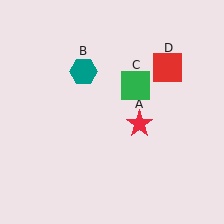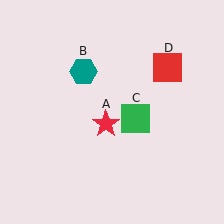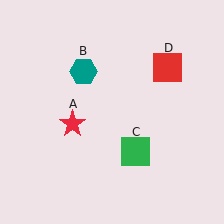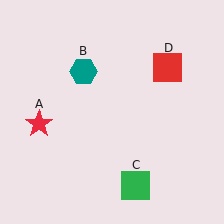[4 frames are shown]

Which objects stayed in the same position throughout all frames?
Teal hexagon (object B) and red square (object D) remained stationary.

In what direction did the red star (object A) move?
The red star (object A) moved left.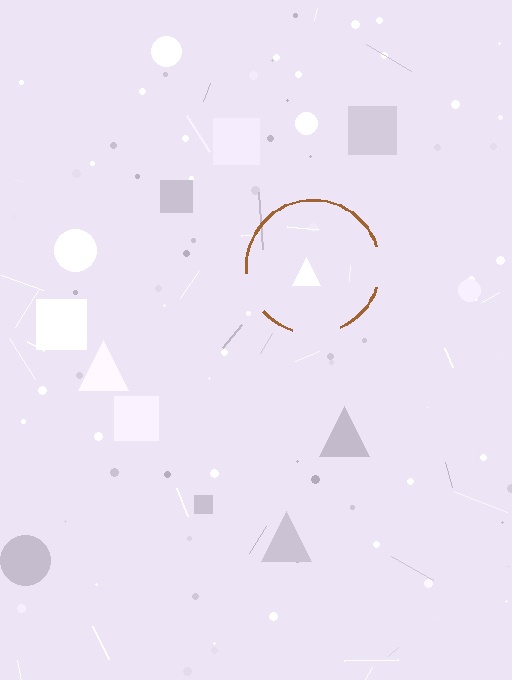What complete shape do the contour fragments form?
The contour fragments form a circle.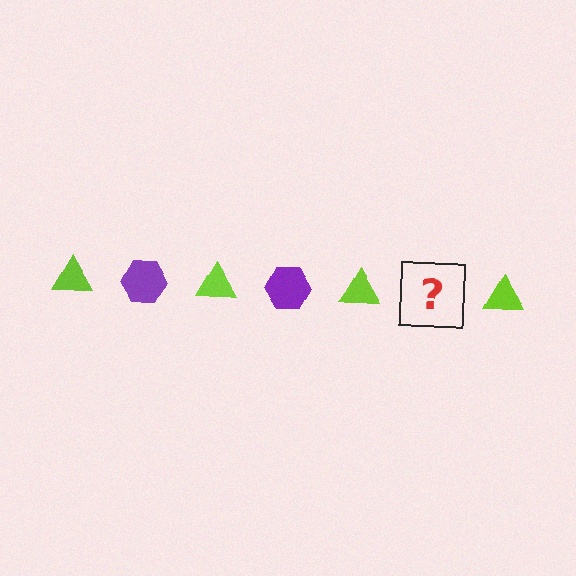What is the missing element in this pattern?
The missing element is a purple hexagon.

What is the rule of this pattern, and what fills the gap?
The rule is that the pattern alternates between lime triangle and purple hexagon. The gap should be filled with a purple hexagon.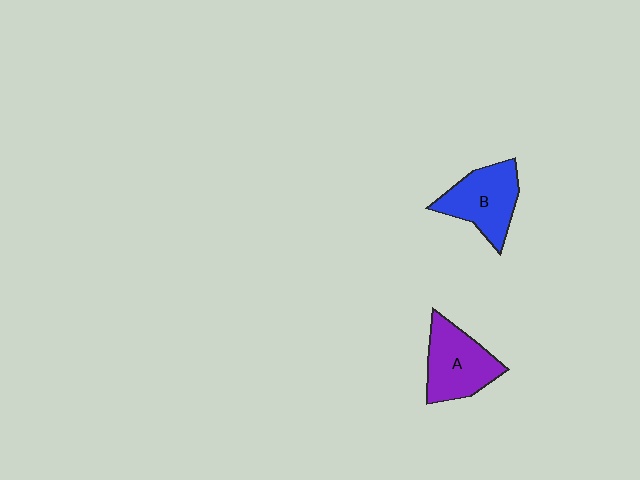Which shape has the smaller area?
Shape B (blue).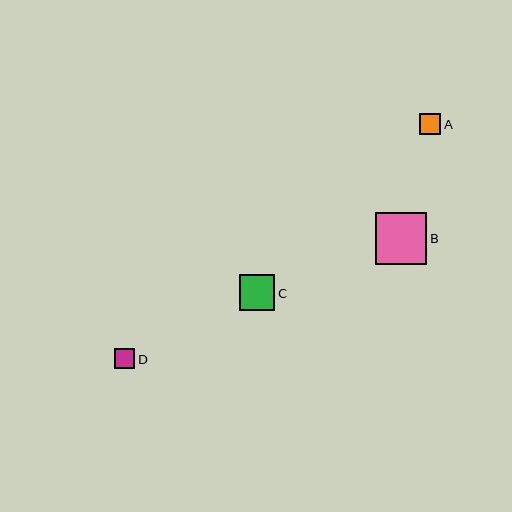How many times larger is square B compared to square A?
Square B is approximately 2.4 times the size of square A.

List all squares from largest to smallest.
From largest to smallest: B, C, A, D.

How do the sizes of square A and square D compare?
Square A and square D are approximately the same size.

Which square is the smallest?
Square D is the smallest with a size of approximately 20 pixels.